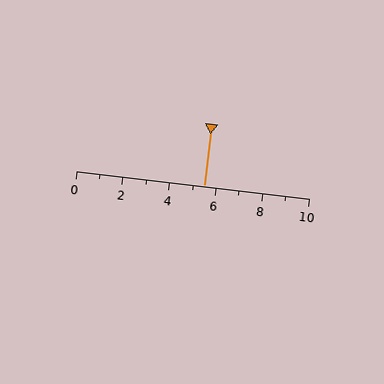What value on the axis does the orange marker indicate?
The marker indicates approximately 5.5.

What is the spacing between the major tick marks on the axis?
The major ticks are spaced 2 apart.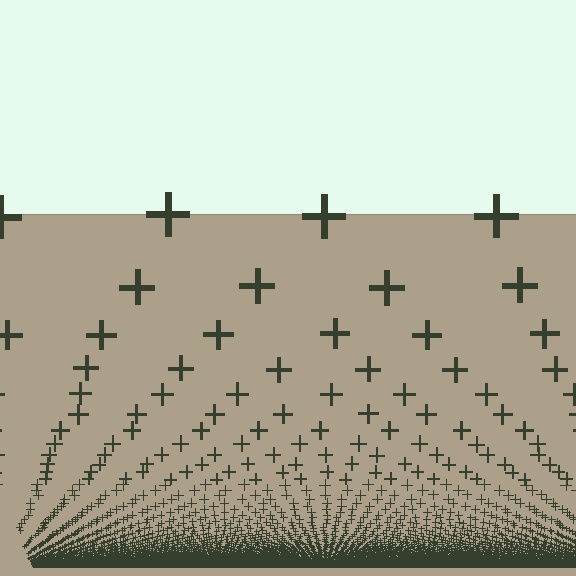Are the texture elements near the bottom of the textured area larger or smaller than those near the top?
Smaller. The gradient is inverted — elements near the bottom are smaller and denser.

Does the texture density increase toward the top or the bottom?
Density increases toward the bottom.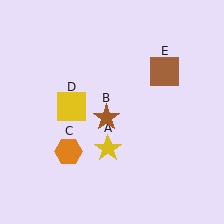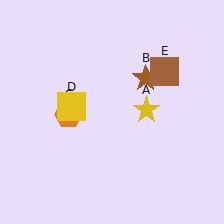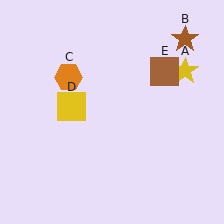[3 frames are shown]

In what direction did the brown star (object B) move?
The brown star (object B) moved up and to the right.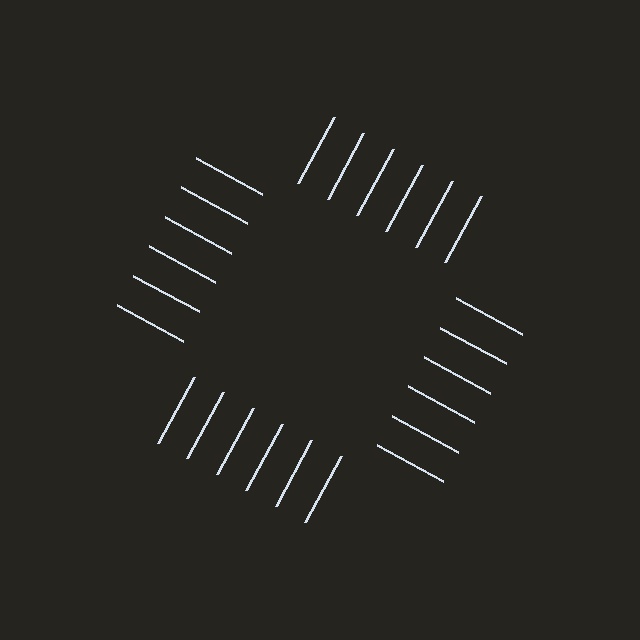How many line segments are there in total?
24 — 6 along each of the 4 edges.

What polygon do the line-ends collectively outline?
An illusory square — the line segments terminate on its edges but no continuous stroke is drawn.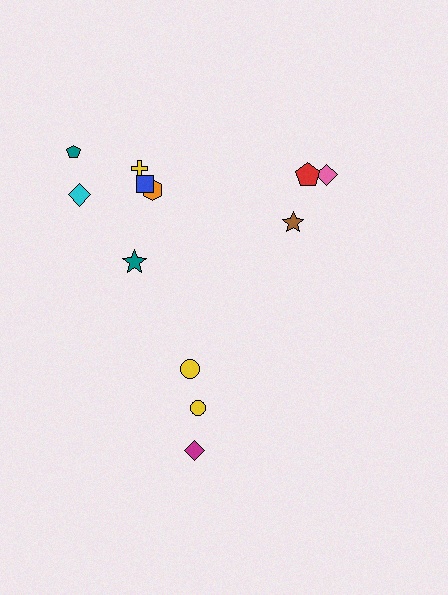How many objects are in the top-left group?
There are 6 objects.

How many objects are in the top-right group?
There are 3 objects.